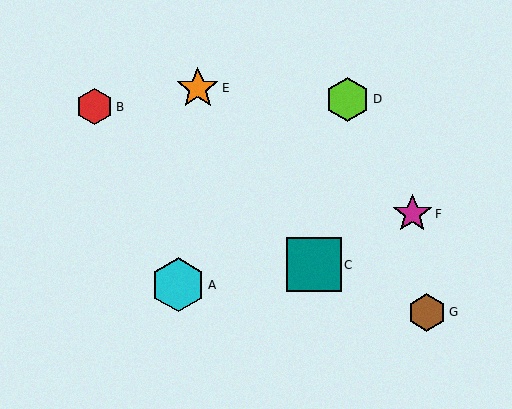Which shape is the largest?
The teal square (labeled C) is the largest.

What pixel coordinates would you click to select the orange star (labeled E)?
Click at (198, 88) to select the orange star E.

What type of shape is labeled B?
Shape B is a red hexagon.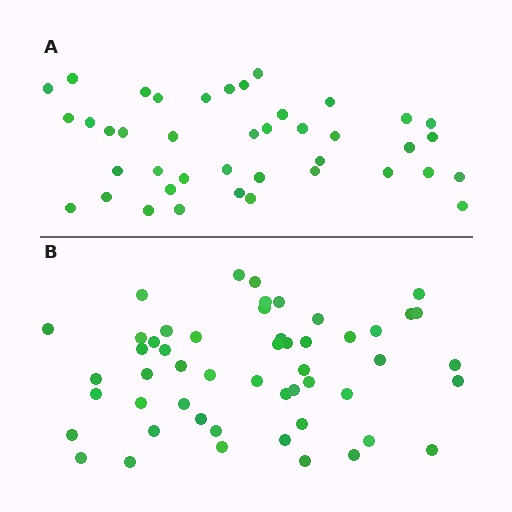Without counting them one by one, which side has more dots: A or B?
Region B (the bottom region) has more dots.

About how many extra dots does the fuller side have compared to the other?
Region B has roughly 12 or so more dots than region A.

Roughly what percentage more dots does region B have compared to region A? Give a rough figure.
About 25% more.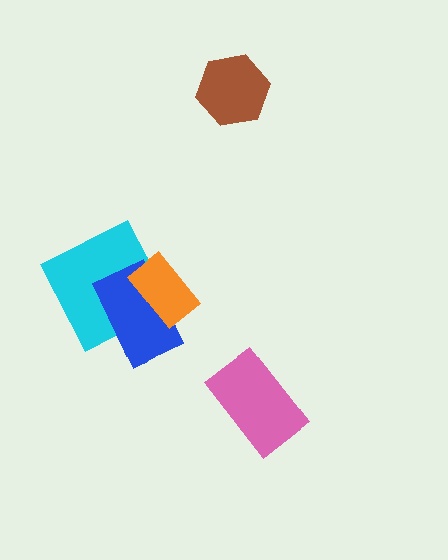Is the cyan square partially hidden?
Yes, it is partially covered by another shape.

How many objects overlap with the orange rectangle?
2 objects overlap with the orange rectangle.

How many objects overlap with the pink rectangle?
0 objects overlap with the pink rectangle.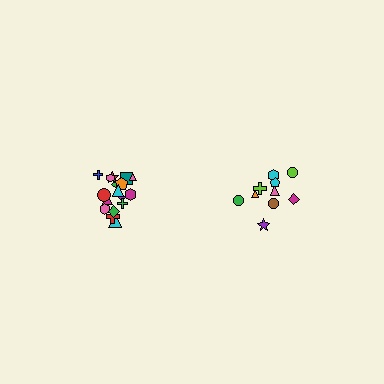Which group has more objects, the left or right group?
The left group.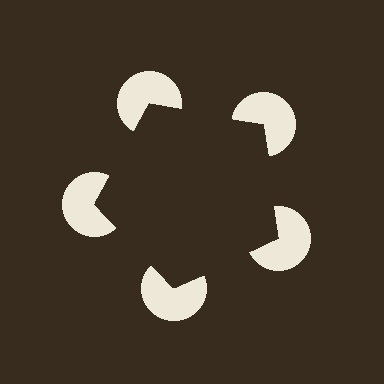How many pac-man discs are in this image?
There are 5 — one at each vertex of the illusory pentagon.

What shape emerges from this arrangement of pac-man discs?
An illusory pentagon — its edges are inferred from the aligned wedge cuts in the pac-man discs, not physically drawn.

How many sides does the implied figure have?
5 sides.